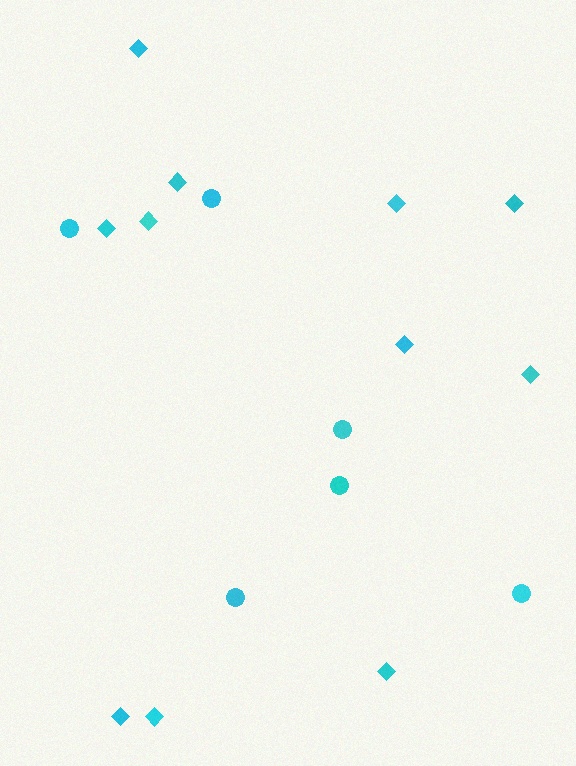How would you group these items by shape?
There are 2 groups: one group of diamonds (11) and one group of circles (6).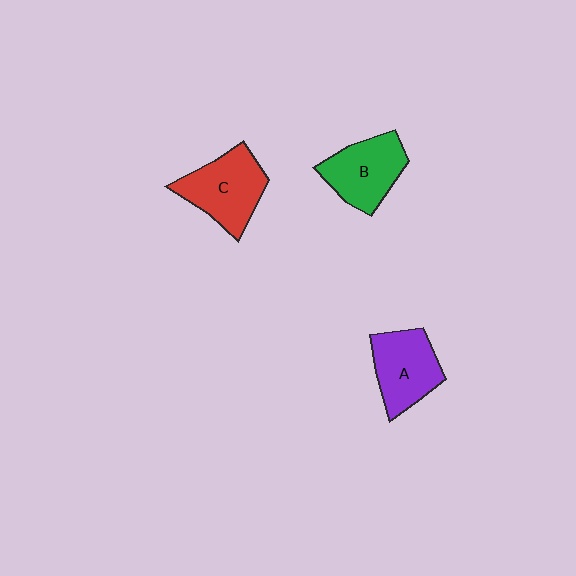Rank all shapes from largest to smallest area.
From largest to smallest: C (red), B (green), A (purple).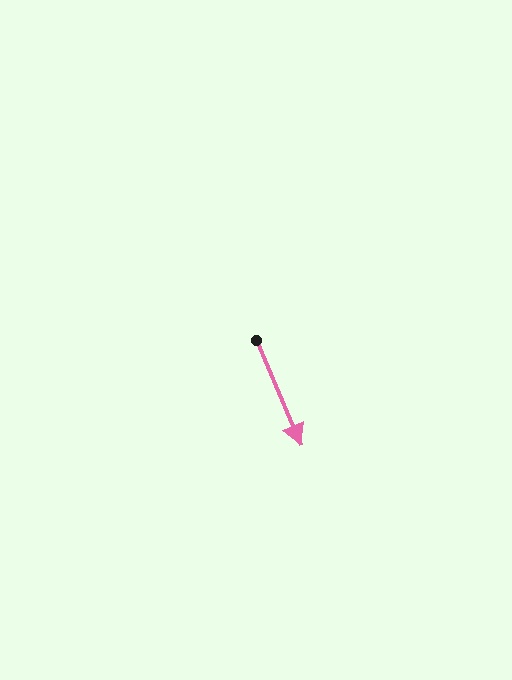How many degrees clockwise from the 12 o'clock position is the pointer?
Approximately 157 degrees.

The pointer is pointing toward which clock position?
Roughly 5 o'clock.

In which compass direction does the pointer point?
Southeast.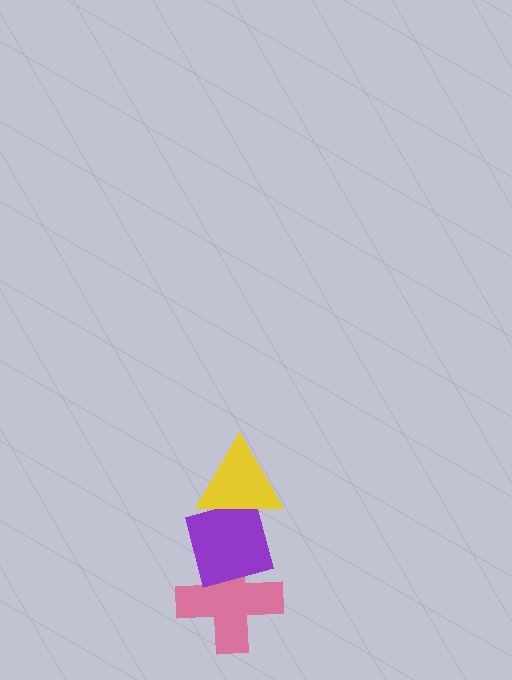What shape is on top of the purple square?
The yellow triangle is on top of the purple square.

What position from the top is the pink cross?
The pink cross is 3rd from the top.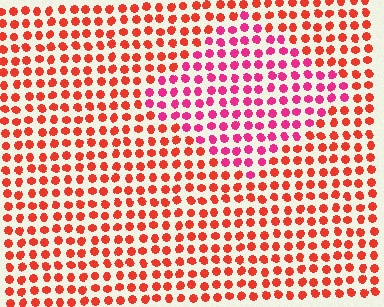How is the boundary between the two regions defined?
The boundary is defined purely by a slight shift in hue (about 35 degrees). Spacing, size, and orientation are identical on both sides.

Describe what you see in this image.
The image is filled with small red elements in a uniform arrangement. A diamond-shaped region is visible where the elements are tinted to a slightly different hue, forming a subtle color boundary.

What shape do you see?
I see a diamond.